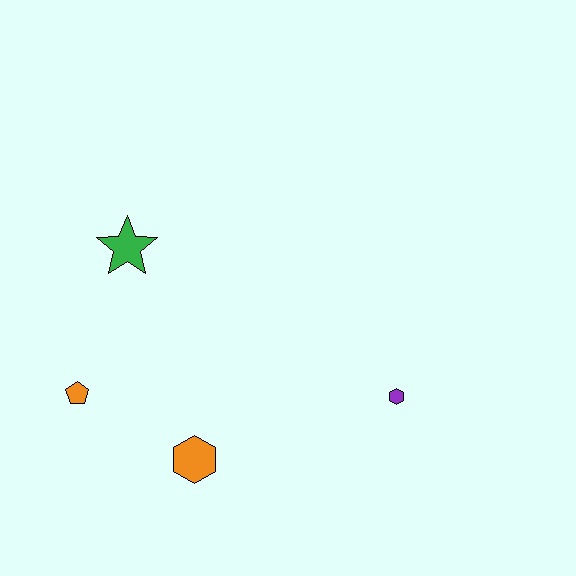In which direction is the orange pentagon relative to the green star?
The orange pentagon is below the green star.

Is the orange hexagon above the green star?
No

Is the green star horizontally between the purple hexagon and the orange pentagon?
Yes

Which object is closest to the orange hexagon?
The orange pentagon is closest to the orange hexagon.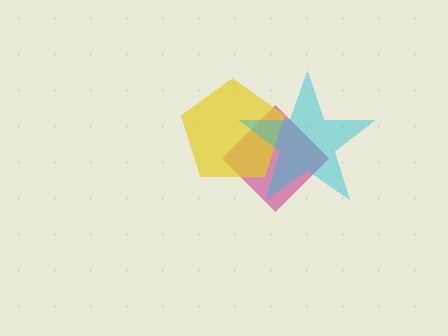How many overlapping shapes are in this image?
There are 3 overlapping shapes in the image.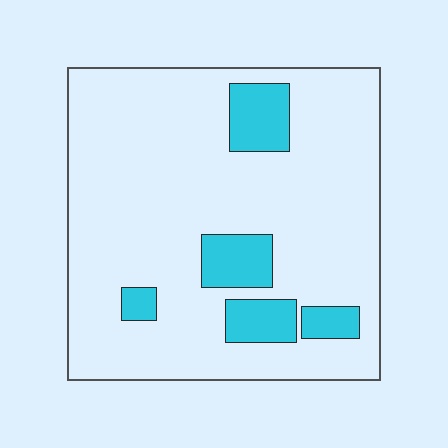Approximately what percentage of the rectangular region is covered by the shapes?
Approximately 15%.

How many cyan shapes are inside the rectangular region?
5.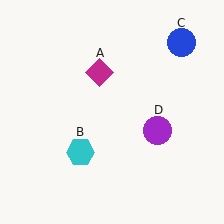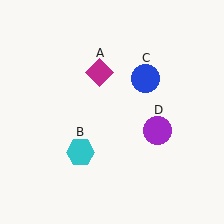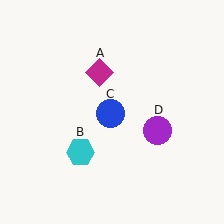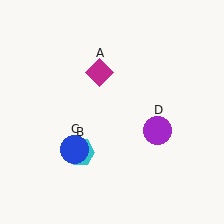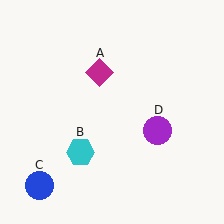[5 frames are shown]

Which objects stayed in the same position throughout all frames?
Magenta diamond (object A) and cyan hexagon (object B) and purple circle (object D) remained stationary.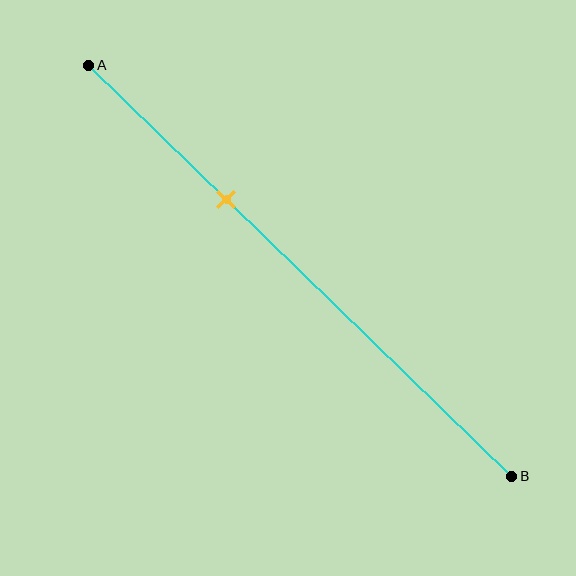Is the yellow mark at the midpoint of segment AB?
No, the mark is at about 35% from A, not at the 50% midpoint.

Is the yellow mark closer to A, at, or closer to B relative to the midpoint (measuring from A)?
The yellow mark is closer to point A than the midpoint of segment AB.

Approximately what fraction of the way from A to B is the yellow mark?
The yellow mark is approximately 35% of the way from A to B.